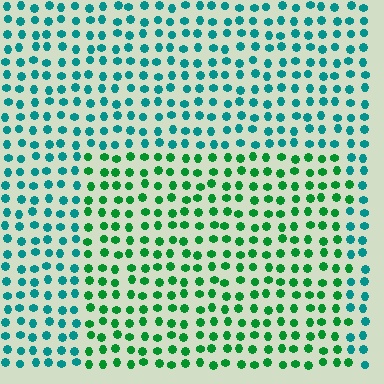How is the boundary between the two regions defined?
The boundary is defined purely by a slight shift in hue (about 41 degrees). Spacing, size, and orientation are identical on both sides.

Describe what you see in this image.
The image is filled with small teal elements in a uniform arrangement. A rectangle-shaped region is visible where the elements are tinted to a slightly different hue, forming a subtle color boundary.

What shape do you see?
I see a rectangle.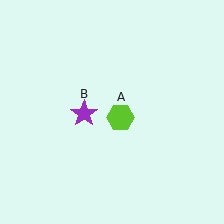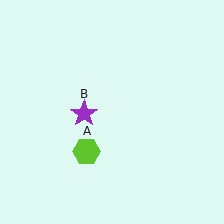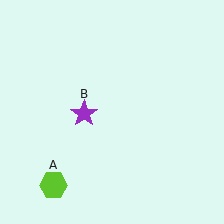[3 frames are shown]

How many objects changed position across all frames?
1 object changed position: lime hexagon (object A).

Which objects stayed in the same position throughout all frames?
Purple star (object B) remained stationary.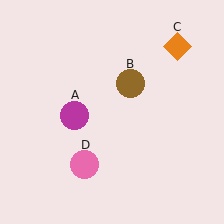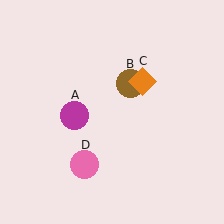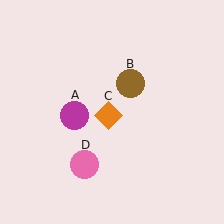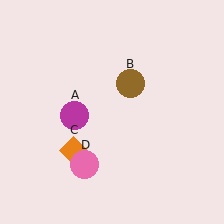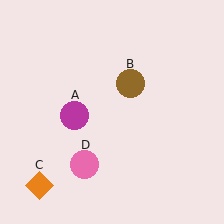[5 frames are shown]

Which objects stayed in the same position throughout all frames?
Magenta circle (object A) and brown circle (object B) and pink circle (object D) remained stationary.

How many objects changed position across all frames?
1 object changed position: orange diamond (object C).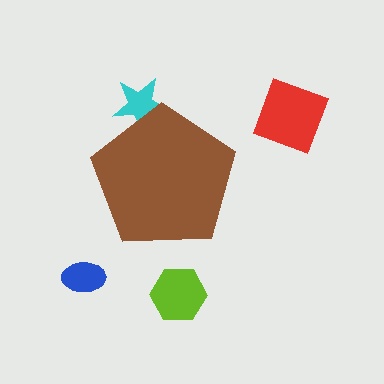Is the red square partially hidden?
No, the red square is fully visible.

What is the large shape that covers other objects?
A brown pentagon.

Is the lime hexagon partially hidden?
No, the lime hexagon is fully visible.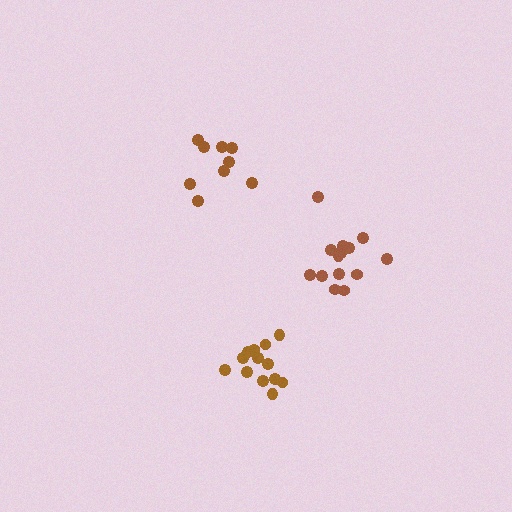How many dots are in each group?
Group 1: 14 dots, Group 2: 9 dots, Group 3: 13 dots (36 total).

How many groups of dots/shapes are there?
There are 3 groups.